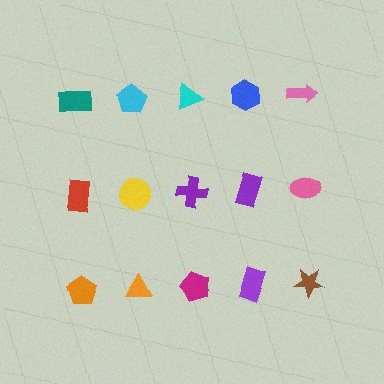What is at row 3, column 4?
A purple rectangle.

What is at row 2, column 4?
A purple rectangle.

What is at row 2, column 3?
A purple cross.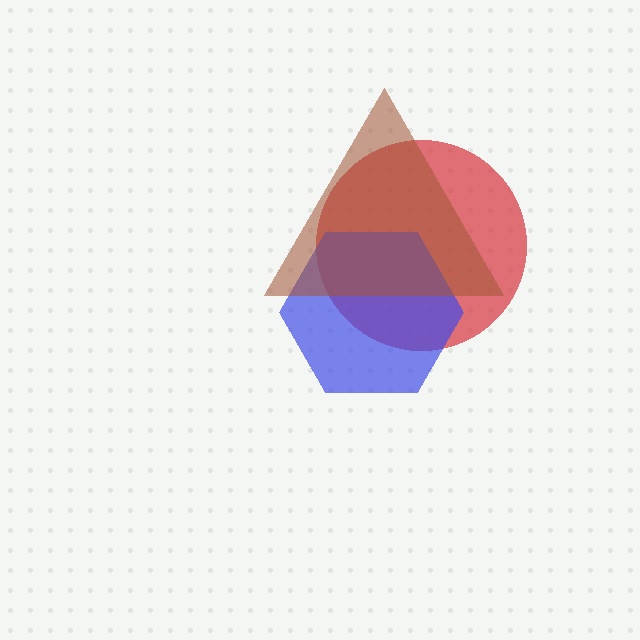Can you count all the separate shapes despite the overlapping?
Yes, there are 3 separate shapes.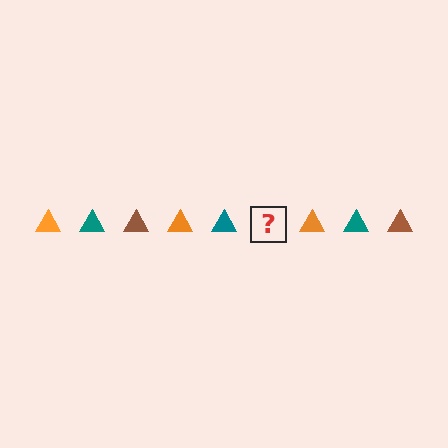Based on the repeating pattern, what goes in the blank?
The blank should be a brown triangle.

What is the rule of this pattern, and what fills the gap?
The rule is that the pattern cycles through orange, teal, brown triangles. The gap should be filled with a brown triangle.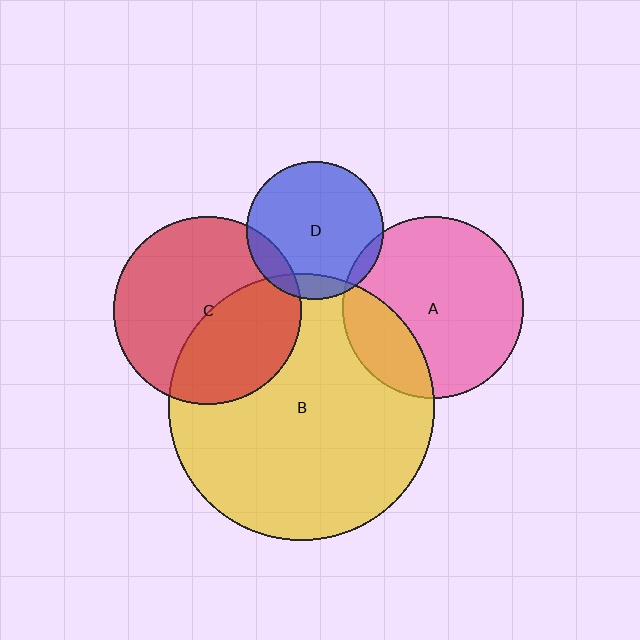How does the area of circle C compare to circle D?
Approximately 1.9 times.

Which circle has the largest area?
Circle B (yellow).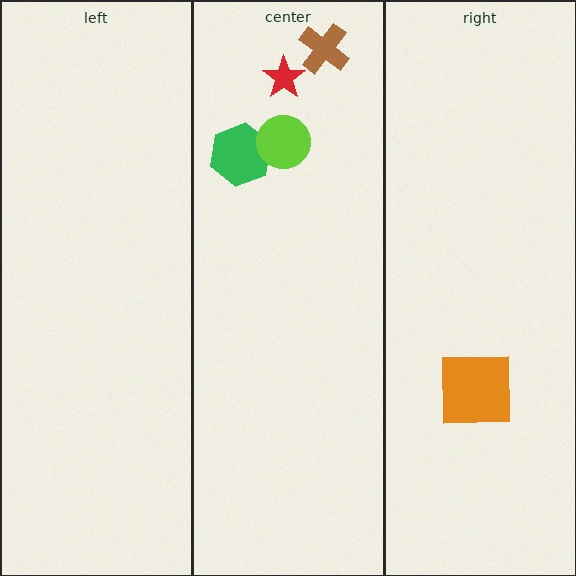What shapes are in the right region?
The orange square.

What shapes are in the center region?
The red star, the green hexagon, the lime circle, the brown cross.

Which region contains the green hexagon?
The center region.